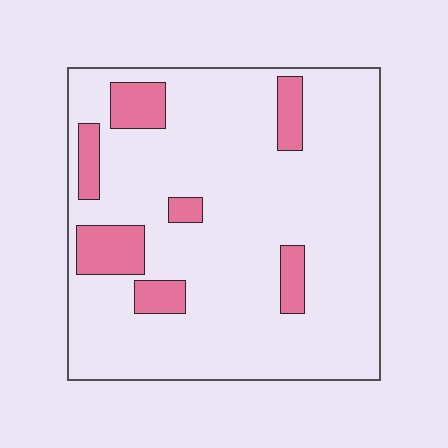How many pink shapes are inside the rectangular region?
7.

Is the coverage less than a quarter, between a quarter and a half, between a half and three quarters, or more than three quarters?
Less than a quarter.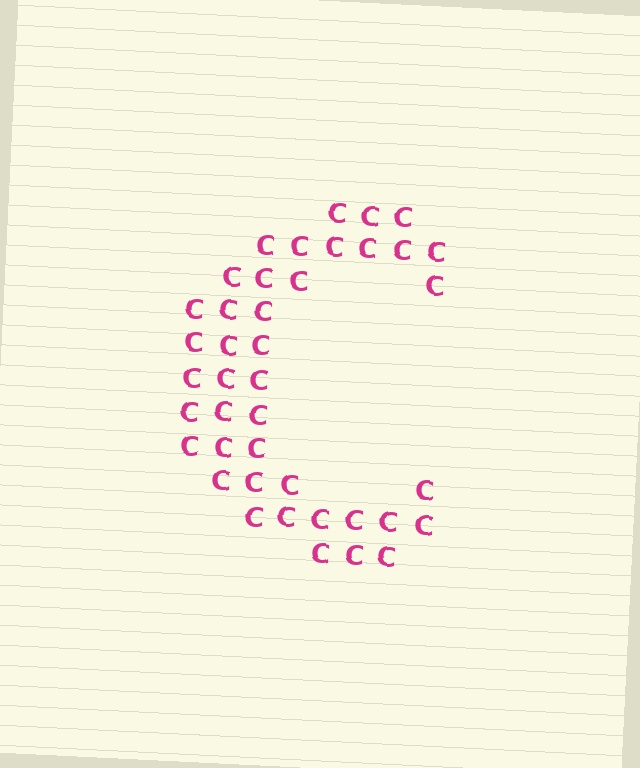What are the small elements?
The small elements are letter C's.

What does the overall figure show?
The overall figure shows the letter C.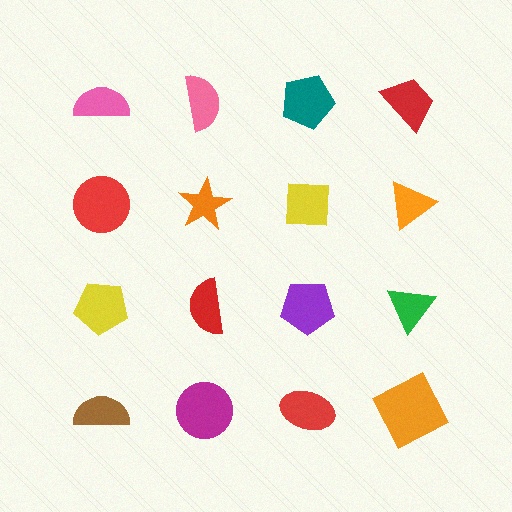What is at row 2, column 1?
A red circle.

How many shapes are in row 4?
4 shapes.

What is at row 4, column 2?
A magenta circle.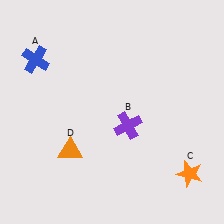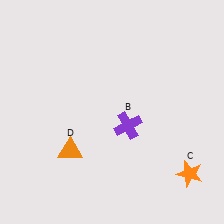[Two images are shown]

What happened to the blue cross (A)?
The blue cross (A) was removed in Image 2. It was in the top-left area of Image 1.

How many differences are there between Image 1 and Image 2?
There is 1 difference between the two images.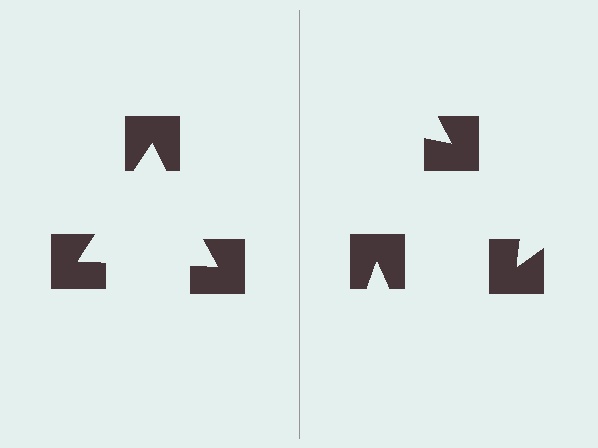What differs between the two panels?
The notched squares are positioned identically on both sides; only the wedge orientations differ. On the left they align to a triangle; on the right they are misaligned.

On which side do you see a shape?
An illusory triangle appears on the left side. On the right side the wedge cuts are rotated, so no coherent shape forms.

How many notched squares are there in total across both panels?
6 — 3 on each side.